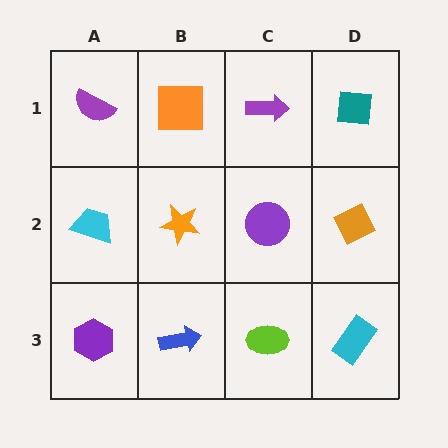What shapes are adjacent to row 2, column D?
A teal square (row 1, column D), a cyan rectangle (row 3, column D), a purple circle (row 2, column C).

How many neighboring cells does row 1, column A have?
2.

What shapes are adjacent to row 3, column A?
A cyan trapezoid (row 2, column A), a blue arrow (row 3, column B).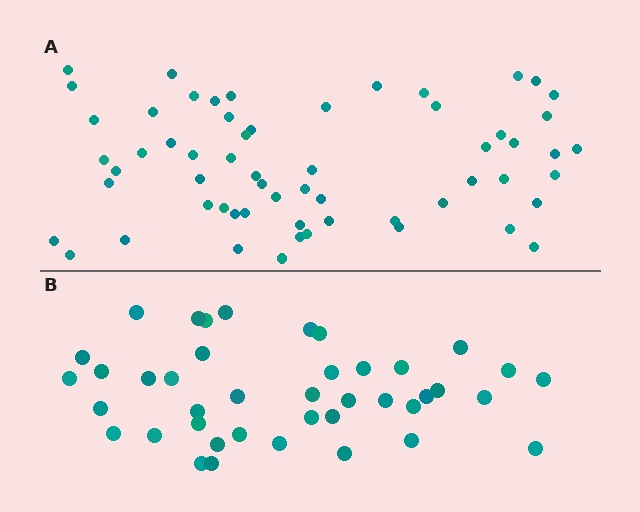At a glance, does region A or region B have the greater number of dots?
Region A (the top region) has more dots.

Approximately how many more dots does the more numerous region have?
Region A has approximately 20 more dots than region B.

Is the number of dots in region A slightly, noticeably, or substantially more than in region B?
Region A has substantially more. The ratio is roughly 1.5 to 1.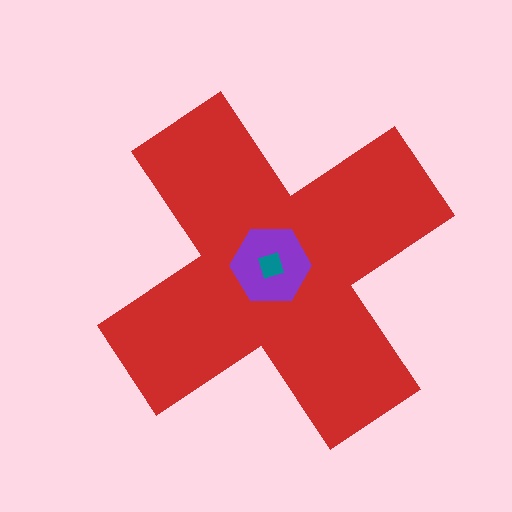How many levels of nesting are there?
3.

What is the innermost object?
The teal square.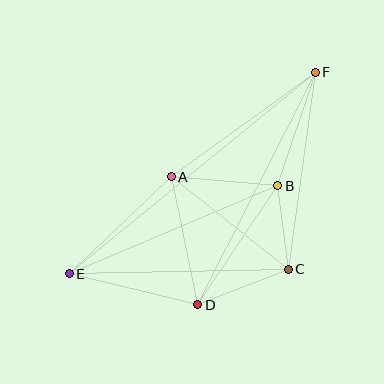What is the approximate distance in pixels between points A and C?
The distance between A and C is approximately 149 pixels.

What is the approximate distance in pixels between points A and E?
The distance between A and E is approximately 141 pixels.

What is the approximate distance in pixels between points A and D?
The distance between A and D is approximately 131 pixels.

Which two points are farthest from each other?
Points E and F are farthest from each other.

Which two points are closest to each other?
Points B and C are closest to each other.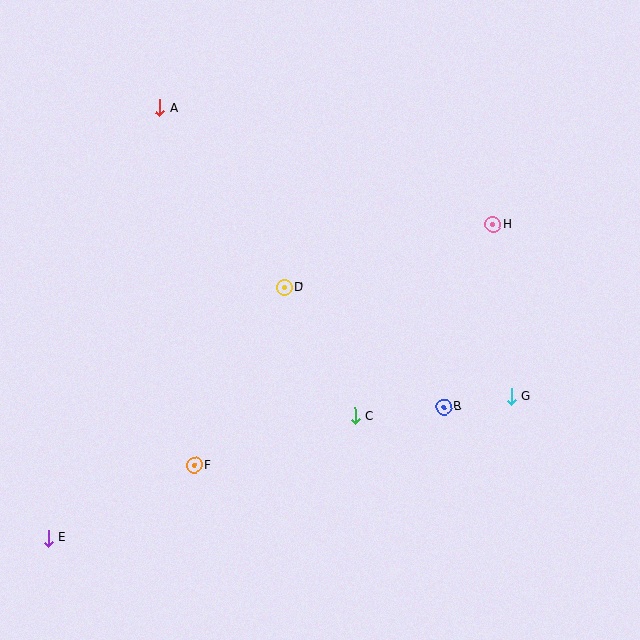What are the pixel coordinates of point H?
Point H is at (493, 224).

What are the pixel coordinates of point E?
Point E is at (48, 538).